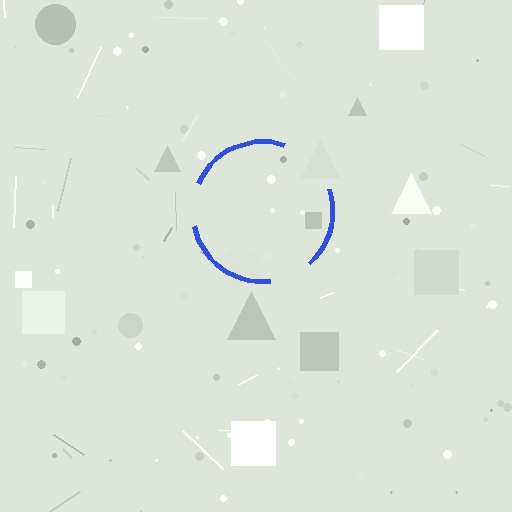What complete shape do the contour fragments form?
The contour fragments form a circle.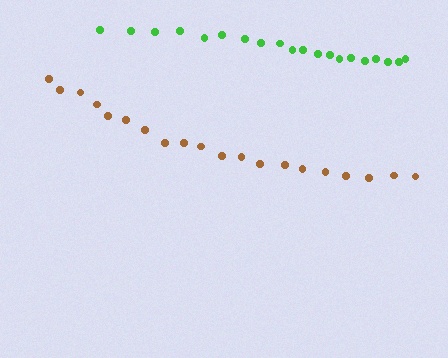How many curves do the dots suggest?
There are 2 distinct paths.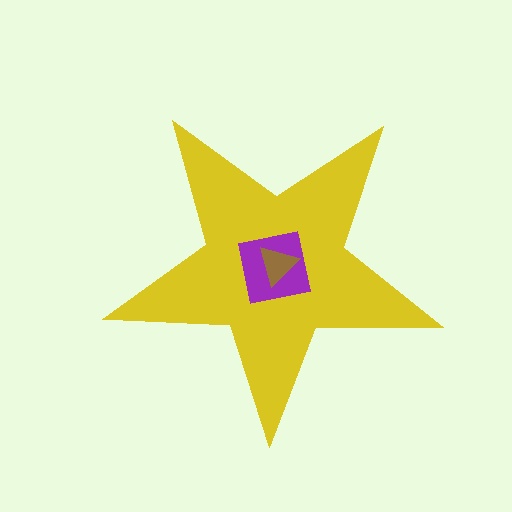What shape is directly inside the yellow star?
The purple square.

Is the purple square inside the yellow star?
Yes.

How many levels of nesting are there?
3.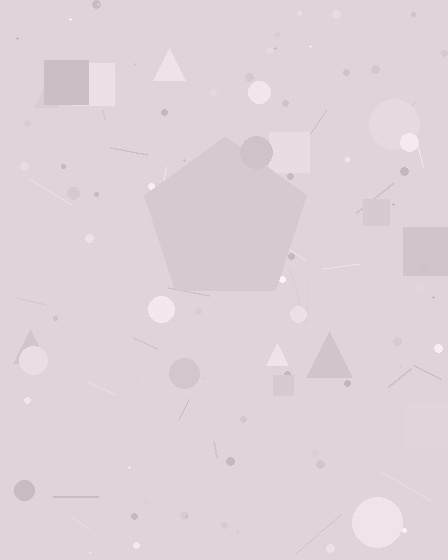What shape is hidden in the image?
A pentagon is hidden in the image.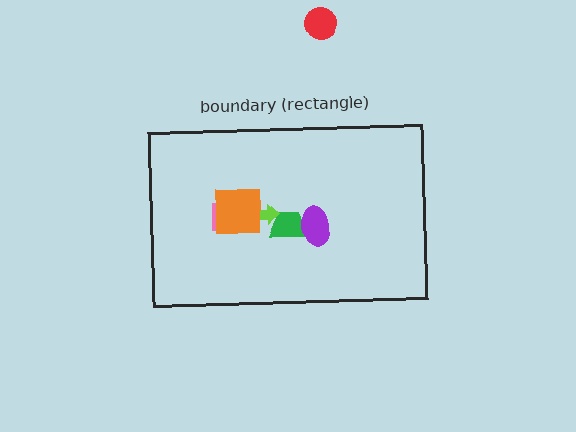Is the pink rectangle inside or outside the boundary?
Inside.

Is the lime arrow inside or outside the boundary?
Inside.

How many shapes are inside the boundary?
5 inside, 1 outside.